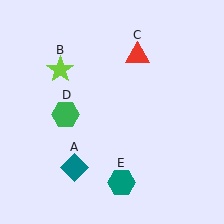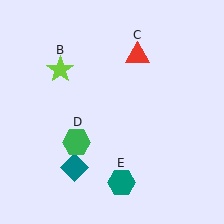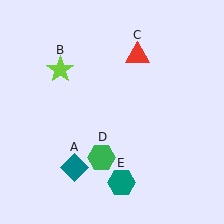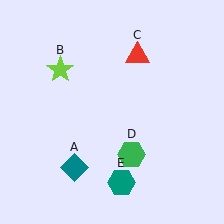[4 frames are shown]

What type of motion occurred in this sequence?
The green hexagon (object D) rotated counterclockwise around the center of the scene.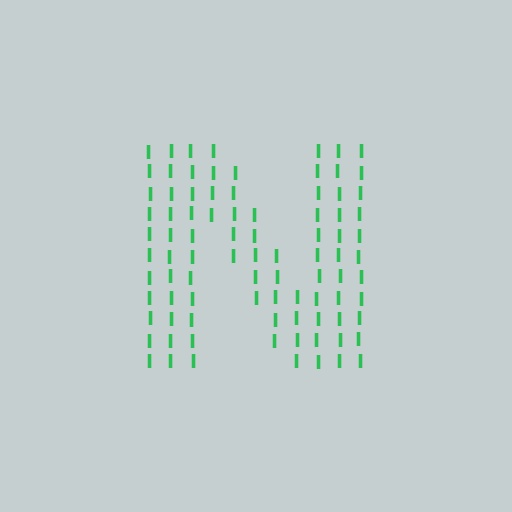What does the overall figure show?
The overall figure shows the letter N.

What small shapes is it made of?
It is made of small letter I's.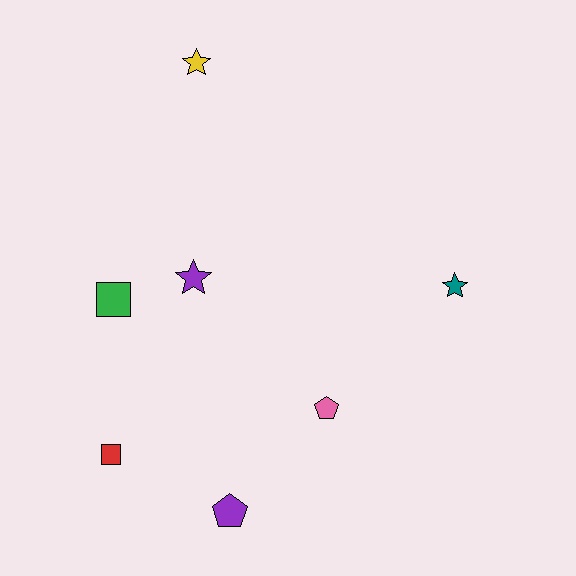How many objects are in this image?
There are 7 objects.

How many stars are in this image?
There are 3 stars.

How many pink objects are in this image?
There is 1 pink object.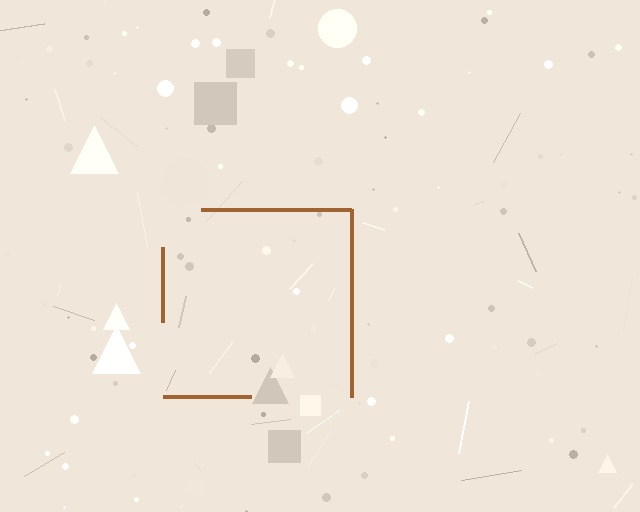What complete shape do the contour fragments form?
The contour fragments form a square.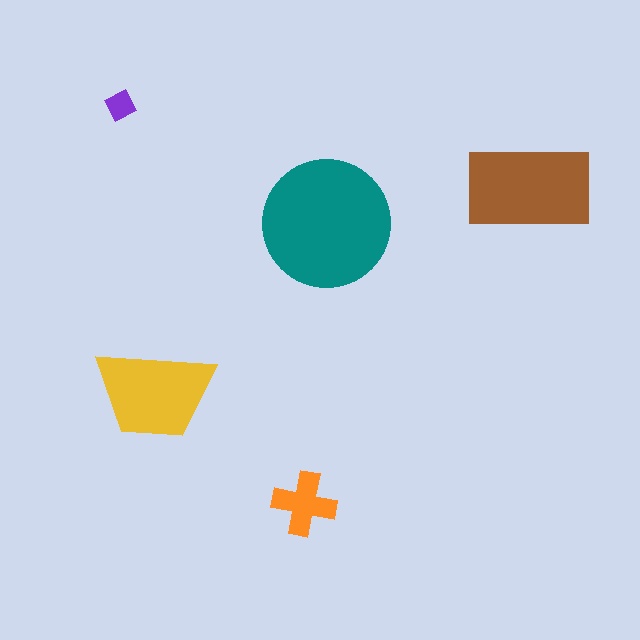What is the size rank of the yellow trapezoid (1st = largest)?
3rd.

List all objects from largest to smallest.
The teal circle, the brown rectangle, the yellow trapezoid, the orange cross, the purple diamond.